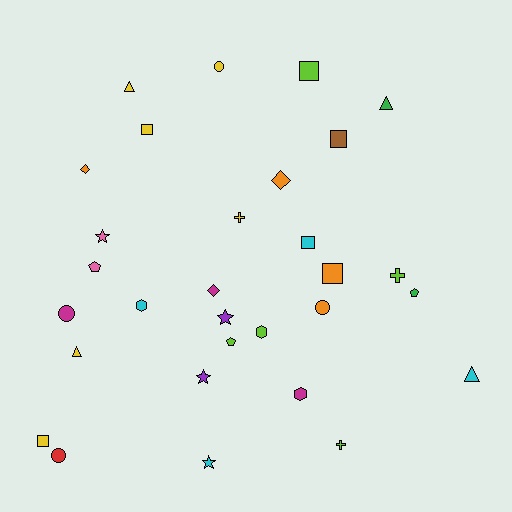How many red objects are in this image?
There is 1 red object.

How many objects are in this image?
There are 30 objects.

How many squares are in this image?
There are 6 squares.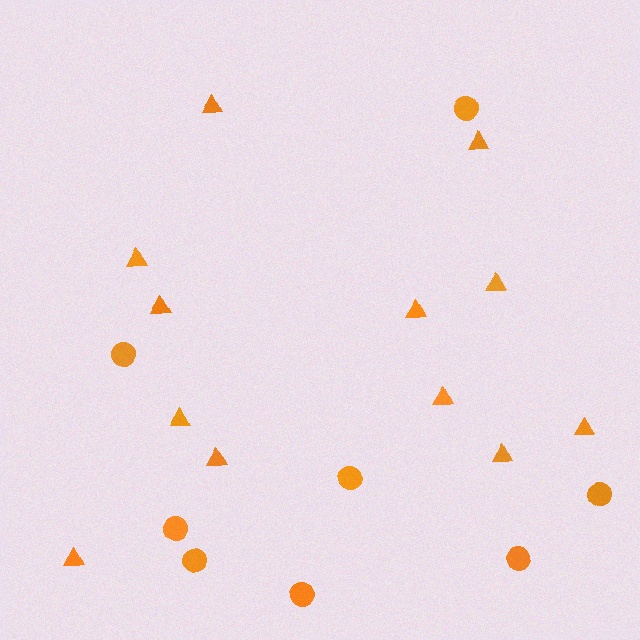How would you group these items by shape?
There are 2 groups: one group of circles (8) and one group of triangles (12).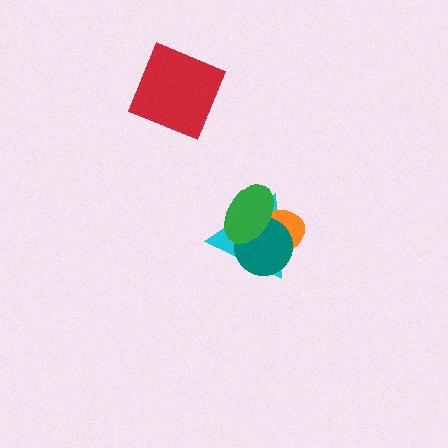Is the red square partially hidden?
No, no other shape covers it.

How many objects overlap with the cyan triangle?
3 objects overlap with the cyan triangle.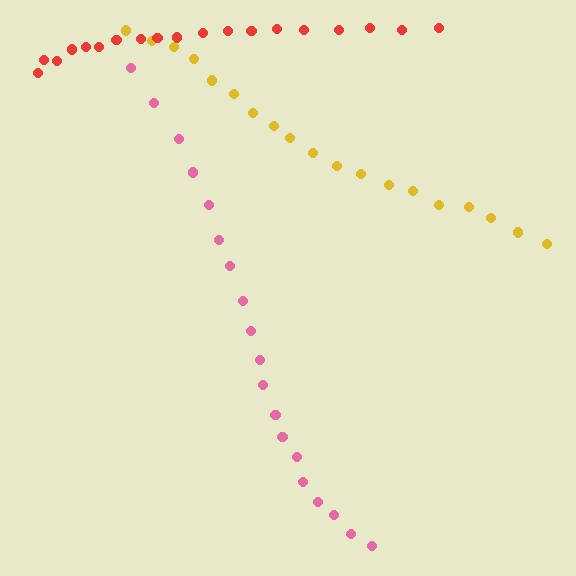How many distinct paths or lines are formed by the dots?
There are 3 distinct paths.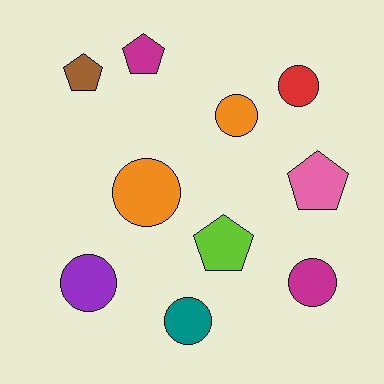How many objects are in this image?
There are 10 objects.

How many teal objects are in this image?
There is 1 teal object.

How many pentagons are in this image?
There are 4 pentagons.